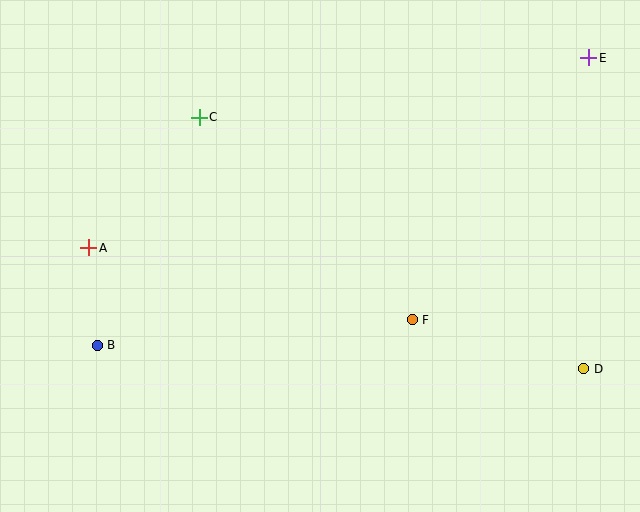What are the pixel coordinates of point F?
Point F is at (412, 320).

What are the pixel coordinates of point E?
Point E is at (589, 58).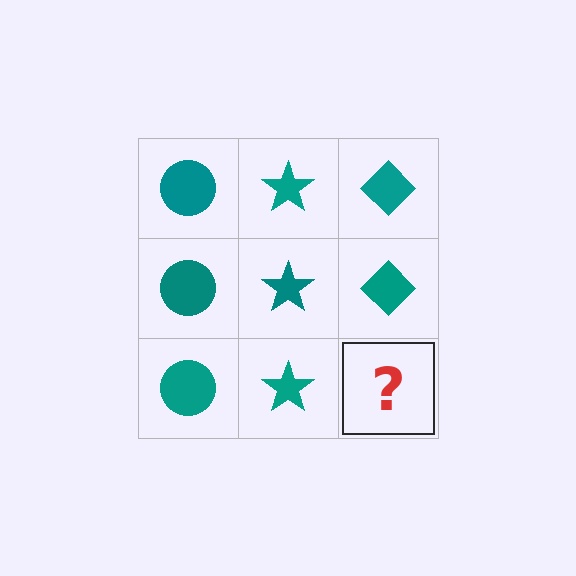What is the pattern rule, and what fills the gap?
The rule is that each column has a consistent shape. The gap should be filled with a teal diamond.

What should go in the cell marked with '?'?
The missing cell should contain a teal diamond.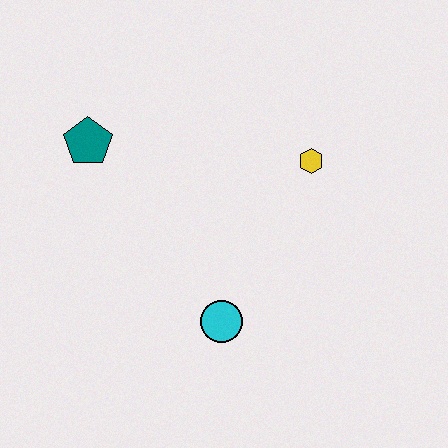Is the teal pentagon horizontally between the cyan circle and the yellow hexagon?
No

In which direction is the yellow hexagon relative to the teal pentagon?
The yellow hexagon is to the right of the teal pentagon.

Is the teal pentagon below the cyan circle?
No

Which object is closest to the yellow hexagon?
The cyan circle is closest to the yellow hexagon.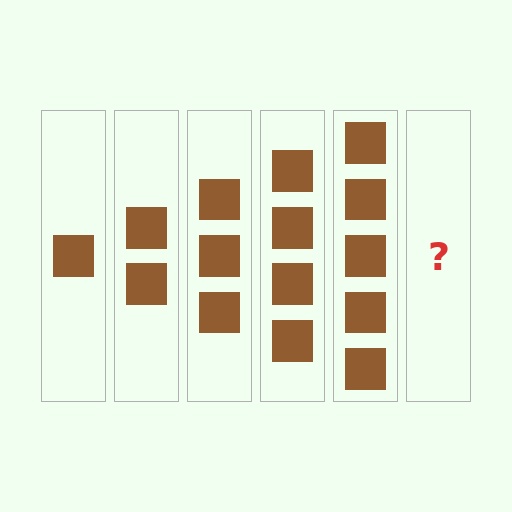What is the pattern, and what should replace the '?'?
The pattern is that each step adds one more square. The '?' should be 6 squares.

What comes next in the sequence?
The next element should be 6 squares.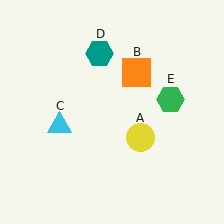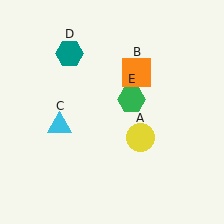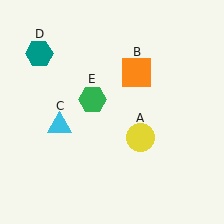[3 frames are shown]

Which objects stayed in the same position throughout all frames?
Yellow circle (object A) and orange square (object B) and cyan triangle (object C) remained stationary.